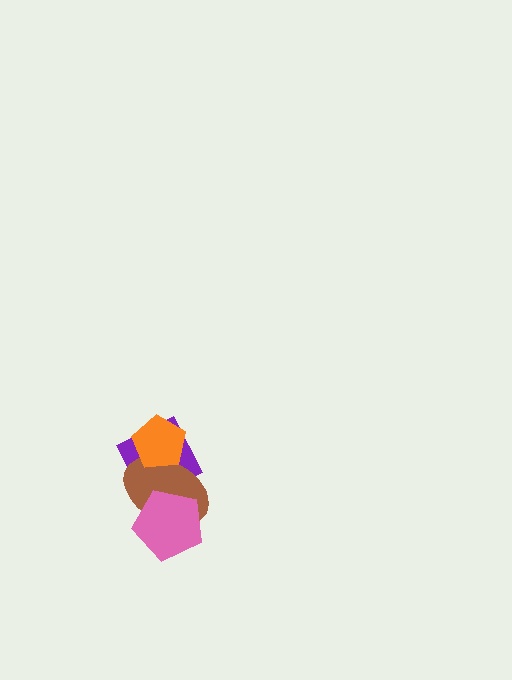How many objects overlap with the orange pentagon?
2 objects overlap with the orange pentagon.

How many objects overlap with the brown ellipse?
3 objects overlap with the brown ellipse.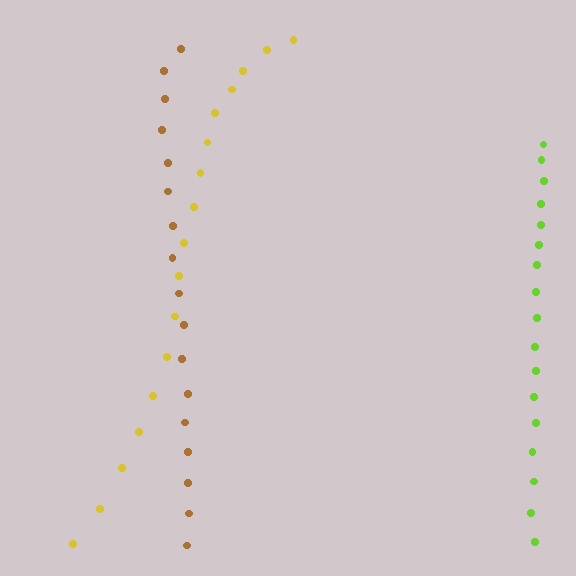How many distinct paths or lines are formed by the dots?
There are 3 distinct paths.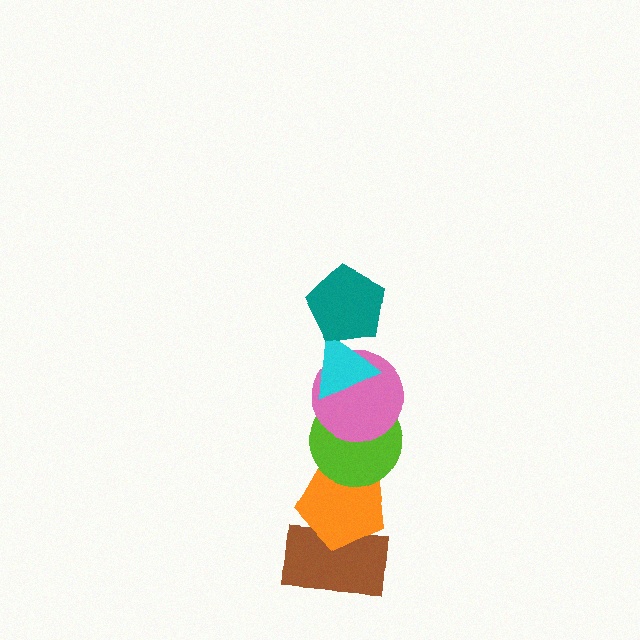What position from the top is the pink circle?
The pink circle is 3rd from the top.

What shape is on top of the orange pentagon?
The lime circle is on top of the orange pentagon.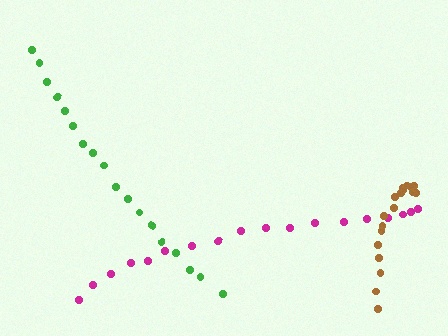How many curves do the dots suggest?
There are 3 distinct paths.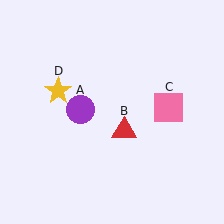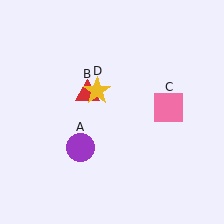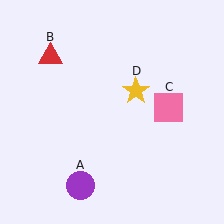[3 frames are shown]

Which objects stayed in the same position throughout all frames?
Pink square (object C) remained stationary.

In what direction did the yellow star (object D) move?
The yellow star (object D) moved right.